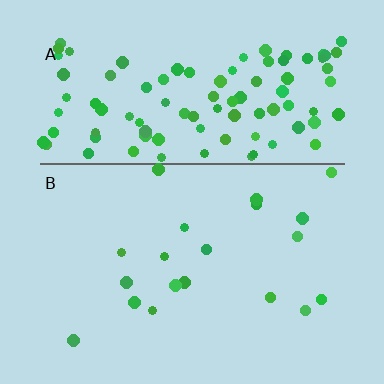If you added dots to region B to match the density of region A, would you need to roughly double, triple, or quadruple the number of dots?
Approximately quadruple.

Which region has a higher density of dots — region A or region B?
A (the top).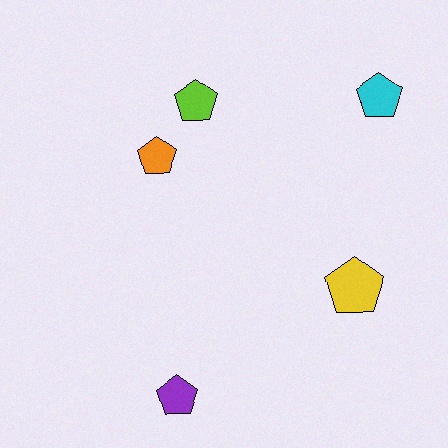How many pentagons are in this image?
There are 5 pentagons.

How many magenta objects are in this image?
There are no magenta objects.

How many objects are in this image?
There are 5 objects.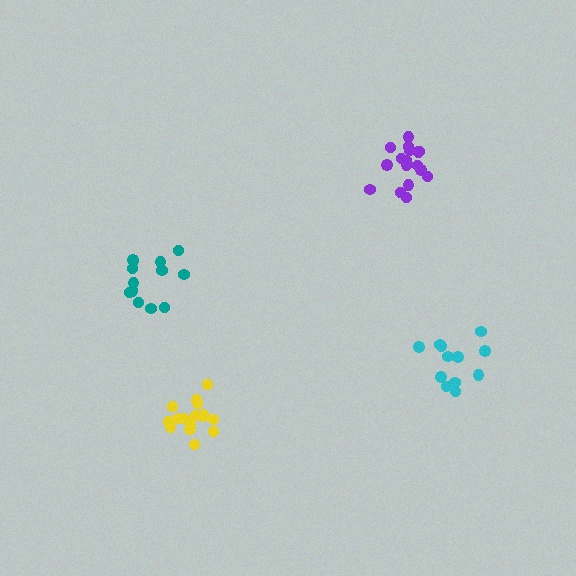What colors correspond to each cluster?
The clusters are colored: purple, teal, yellow, cyan.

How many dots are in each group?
Group 1: 18 dots, Group 2: 14 dots, Group 3: 16 dots, Group 4: 12 dots (60 total).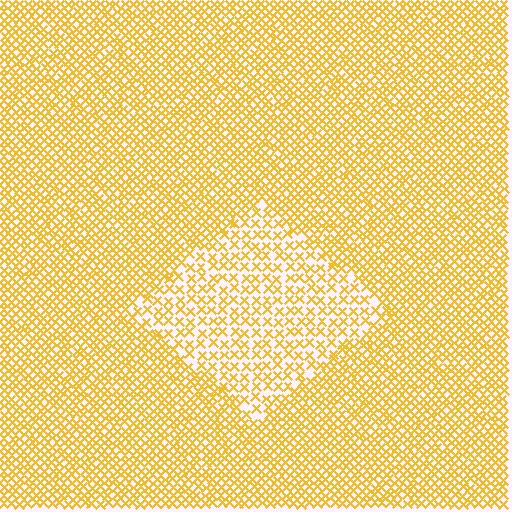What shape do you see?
I see a diamond.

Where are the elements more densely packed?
The elements are more densely packed outside the diamond boundary.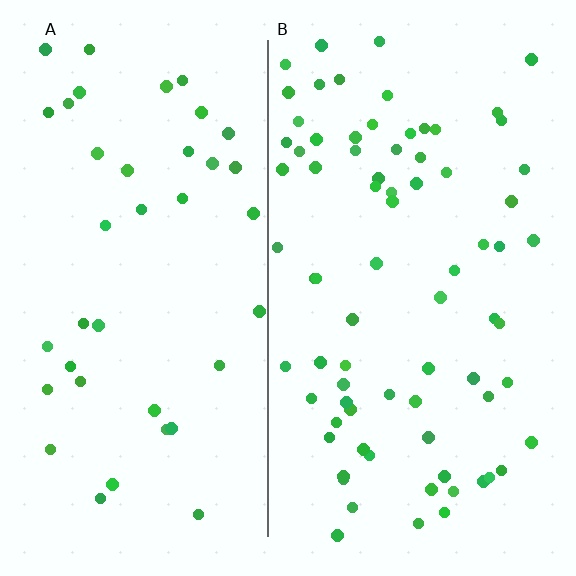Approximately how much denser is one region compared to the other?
Approximately 1.9× — region B over region A.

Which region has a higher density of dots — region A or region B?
B (the right).